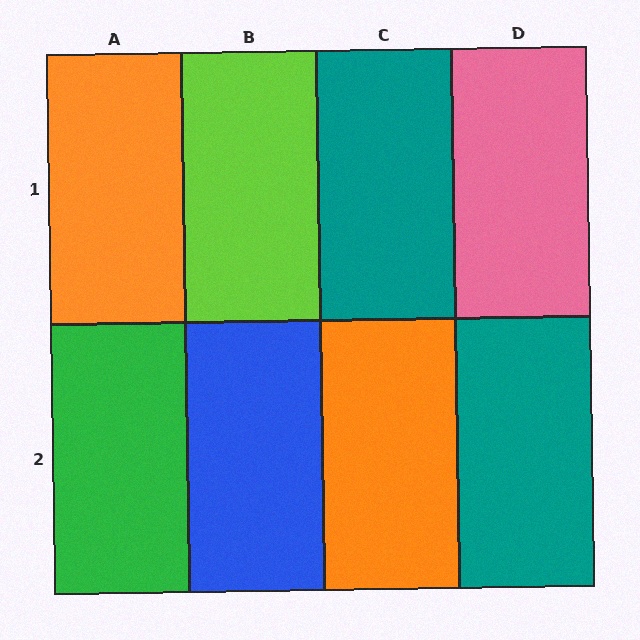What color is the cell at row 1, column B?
Lime.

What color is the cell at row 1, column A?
Orange.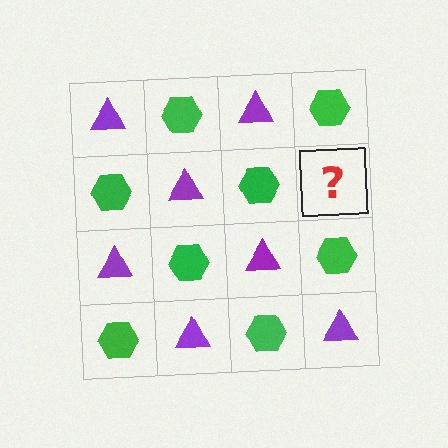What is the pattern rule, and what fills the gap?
The rule is that it alternates purple triangle and green hexagon in a checkerboard pattern. The gap should be filled with a purple triangle.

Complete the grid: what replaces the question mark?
The question mark should be replaced with a purple triangle.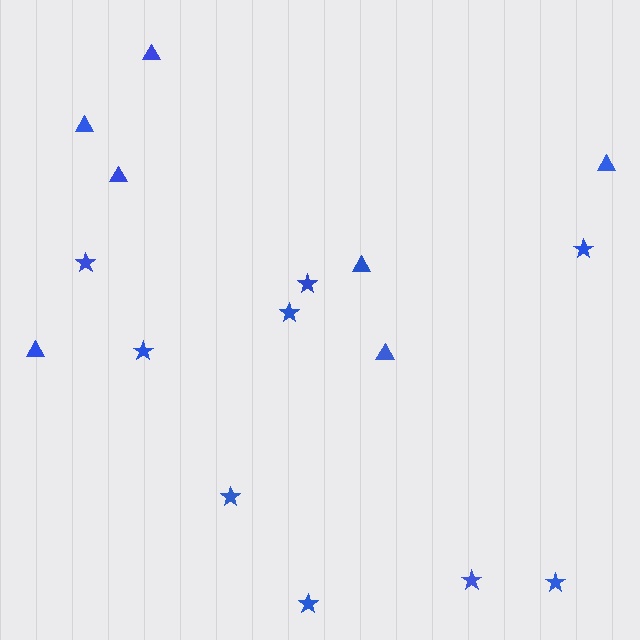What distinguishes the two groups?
There are 2 groups: one group of triangles (7) and one group of stars (9).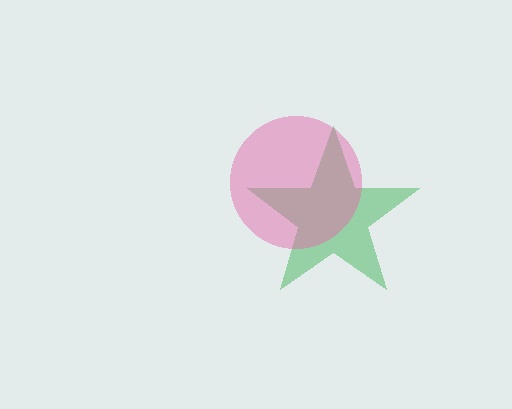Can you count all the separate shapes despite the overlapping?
Yes, there are 2 separate shapes.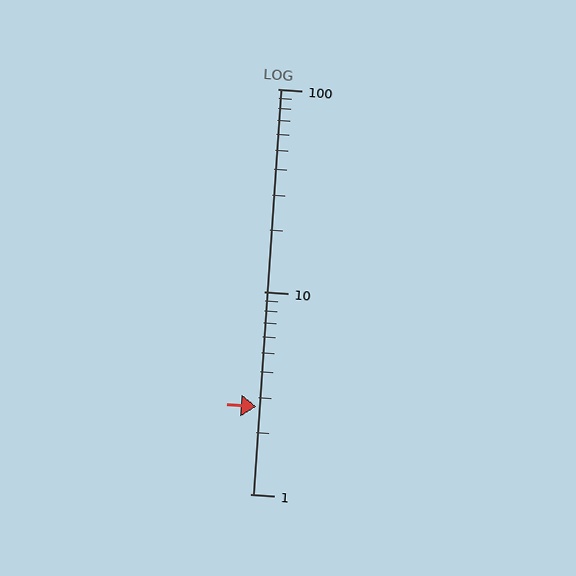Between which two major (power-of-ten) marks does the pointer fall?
The pointer is between 1 and 10.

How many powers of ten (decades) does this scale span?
The scale spans 2 decades, from 1 to 100.